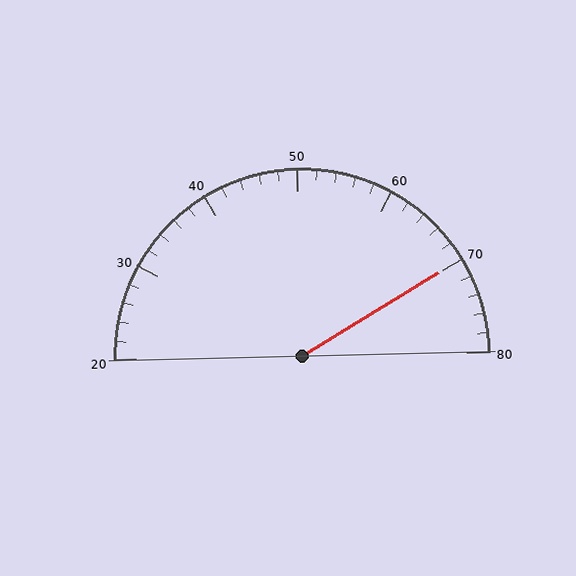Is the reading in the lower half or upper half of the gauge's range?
The reading is in the upper half of the range (20 to 80).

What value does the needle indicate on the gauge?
The needle indicates approximately 70.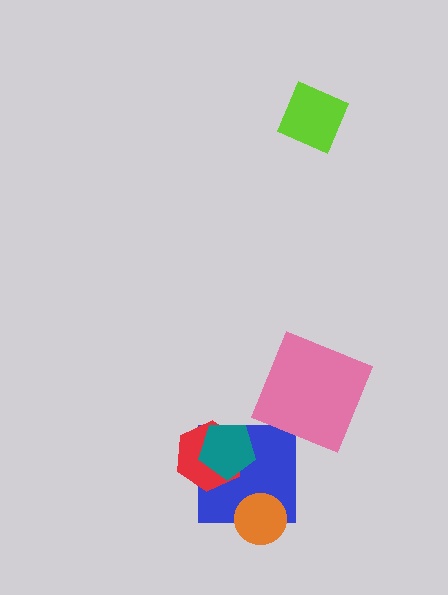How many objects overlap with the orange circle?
1 object overlaps with the orange circle.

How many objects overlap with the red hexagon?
2 objects overlap with the red hexagon.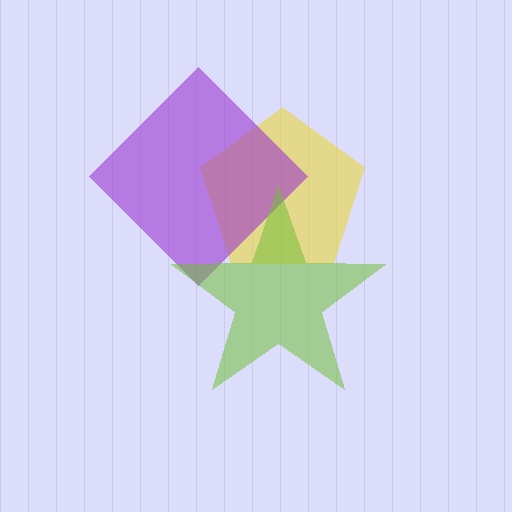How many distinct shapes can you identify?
There are 3 distinct shapes: a yellow pentagon, a purple diamond, a lime star.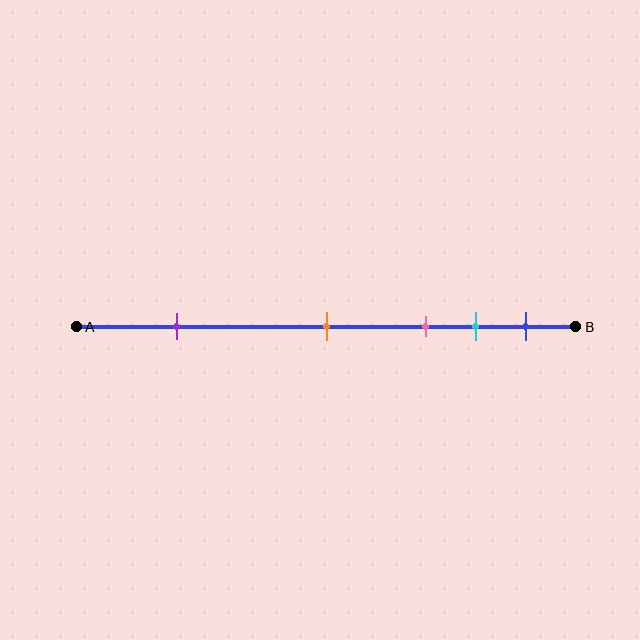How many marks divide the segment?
There are 5 marks dividing the segment.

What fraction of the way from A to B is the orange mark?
The orange mark is approximately 50% (0.5) of the way from A to B.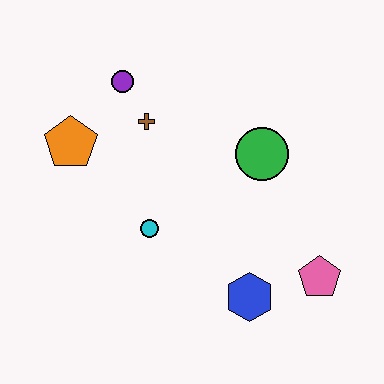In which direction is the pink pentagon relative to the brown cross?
The pink pentagon is to the right of the brown cross.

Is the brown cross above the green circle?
Yes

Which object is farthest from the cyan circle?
The pink pentagon is farthest from the cyan circle.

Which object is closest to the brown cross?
The purple circle is closest to the brown cross.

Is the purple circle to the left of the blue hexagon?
Yes